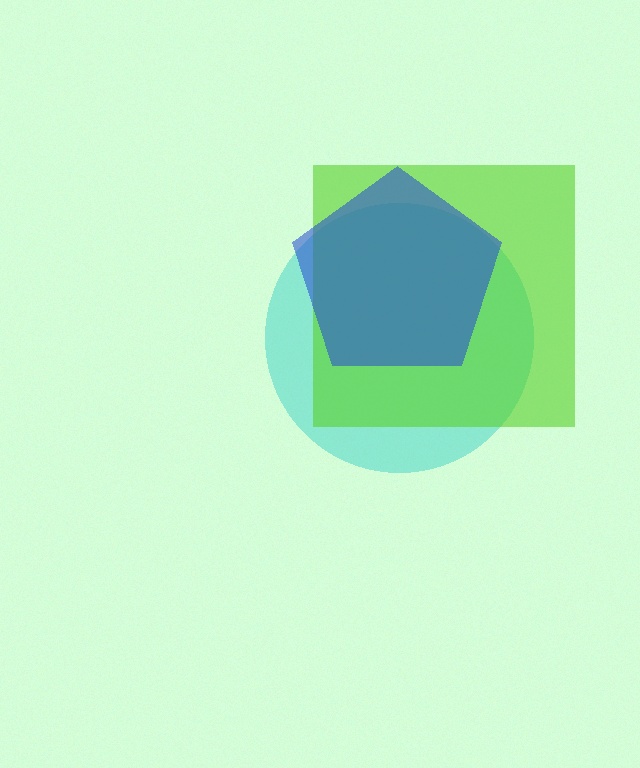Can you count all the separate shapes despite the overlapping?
Yes, there are 3 separate shapes.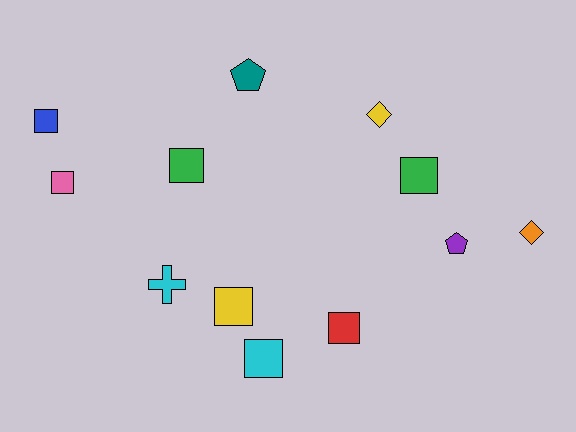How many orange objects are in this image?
There is 1 orange object.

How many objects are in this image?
There are 12 objects.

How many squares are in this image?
There are 7 squares.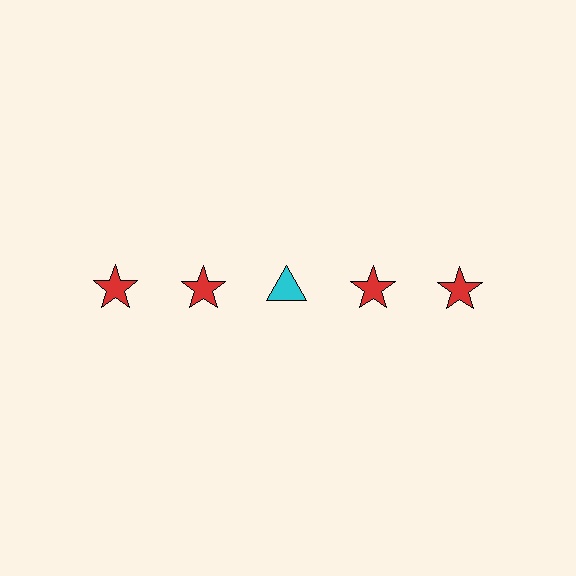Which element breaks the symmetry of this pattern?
The cyan triangle in the top row, center column breaks the symmetry. All other shapes are red stars.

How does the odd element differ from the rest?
It differs in both color (cyan instead of red) and shape (triangle instead of star).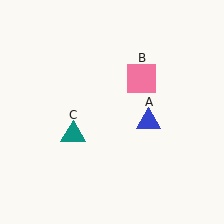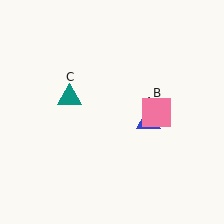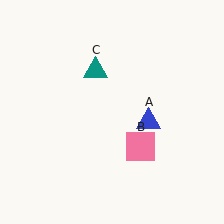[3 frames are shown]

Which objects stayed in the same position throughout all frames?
Blue triangle (object A) remained stationary.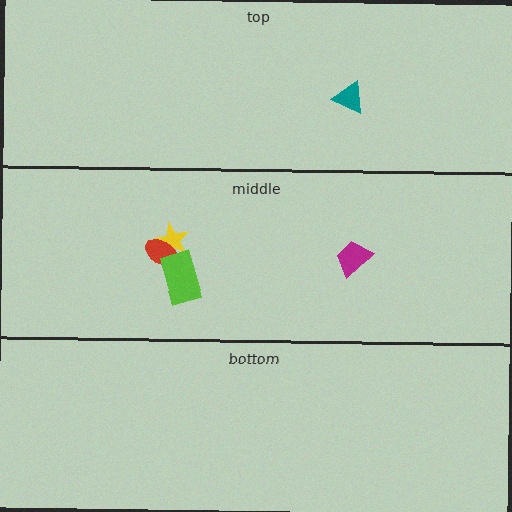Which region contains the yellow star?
The middle region.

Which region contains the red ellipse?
The middle region.